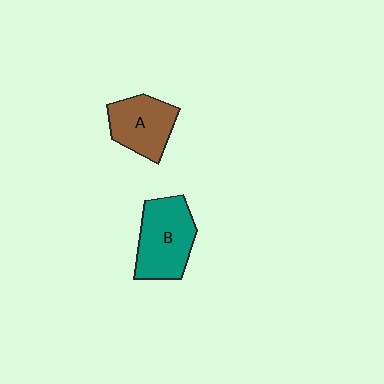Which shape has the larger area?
Shape B (teal).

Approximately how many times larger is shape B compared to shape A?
Approximately 1.3 times.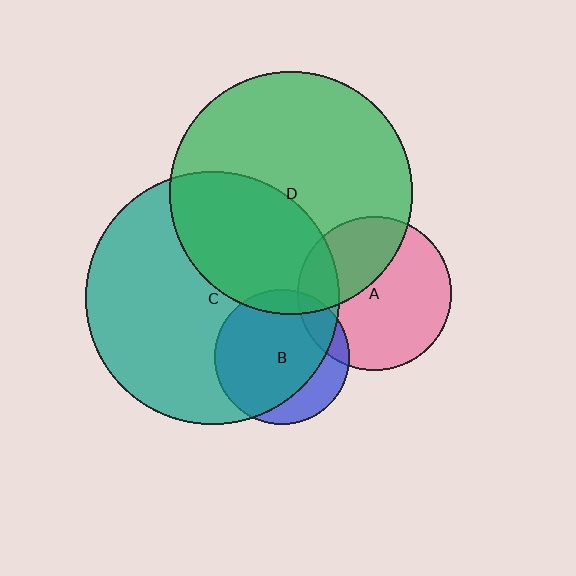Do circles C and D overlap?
Yes.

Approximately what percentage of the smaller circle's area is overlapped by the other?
Approximately 40%.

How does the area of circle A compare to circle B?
Approximately 1.3 times.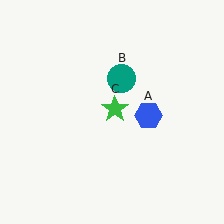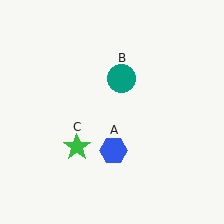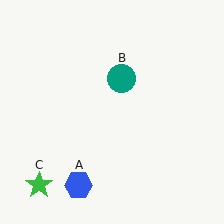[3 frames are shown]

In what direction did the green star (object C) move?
The green star (object C) moved down and to the left.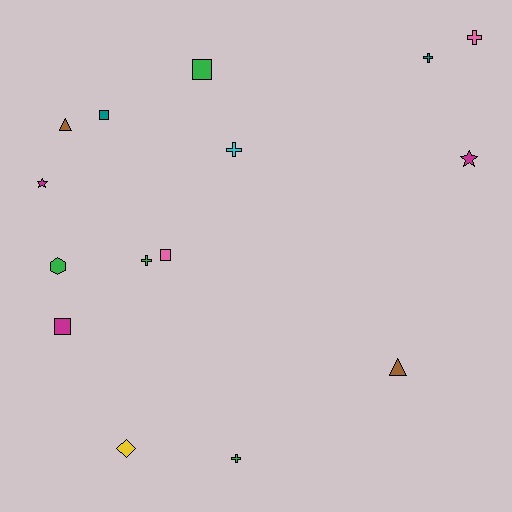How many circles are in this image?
There are no circles.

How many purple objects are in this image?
There are no purple objects.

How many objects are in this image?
There are 15 objects.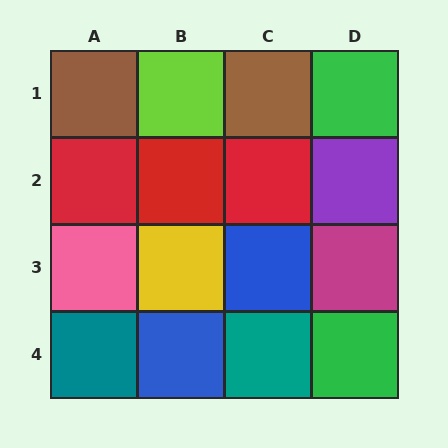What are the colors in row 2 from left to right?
Red, red, red, purple.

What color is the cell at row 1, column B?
Lime.